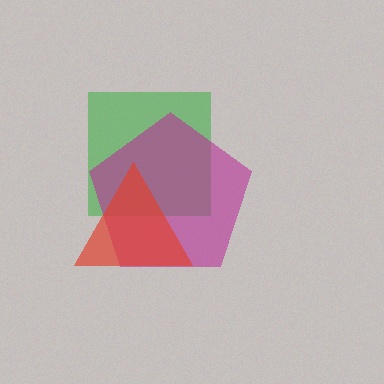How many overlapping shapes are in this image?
There are 3 overlapping shapes in the image.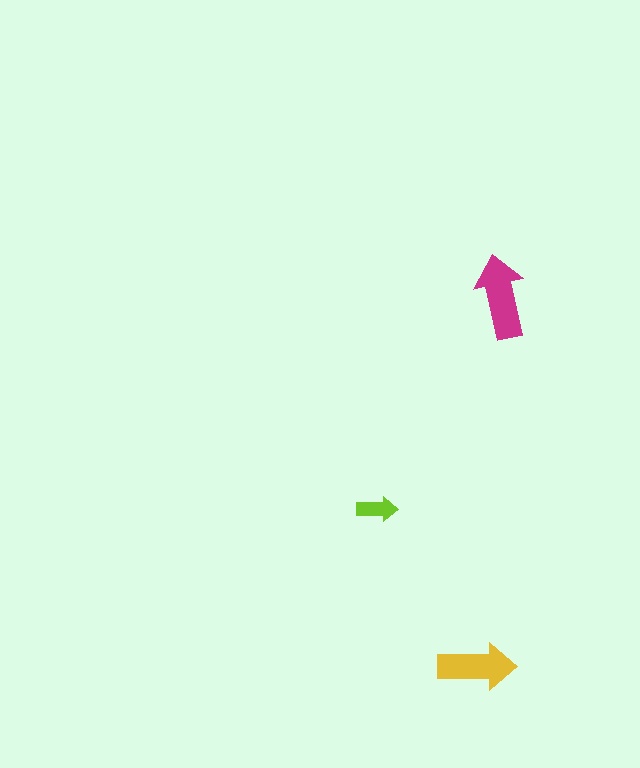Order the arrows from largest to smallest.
the magenta one, the yellow one, the lime one.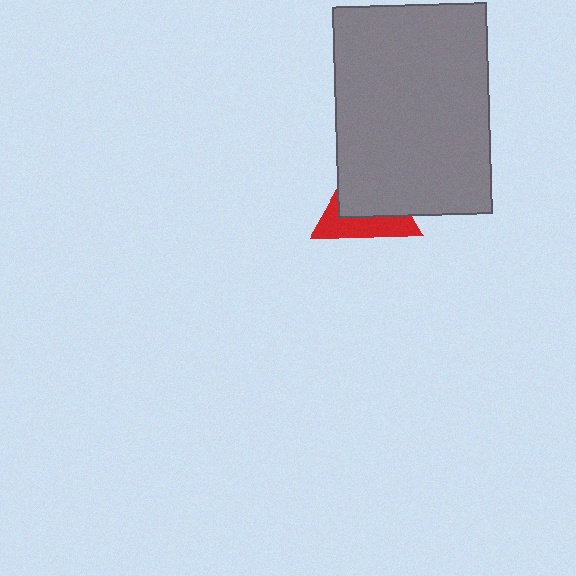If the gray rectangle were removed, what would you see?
You would see the complete red triangle.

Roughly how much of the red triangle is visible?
A small part of it is visible (roughly 41%).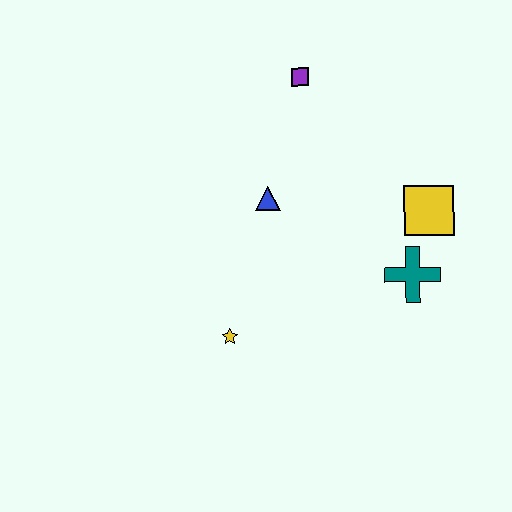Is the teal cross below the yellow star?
No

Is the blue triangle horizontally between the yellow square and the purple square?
No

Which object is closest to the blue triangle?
The purple square is closest to the blue triangle.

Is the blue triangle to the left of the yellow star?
No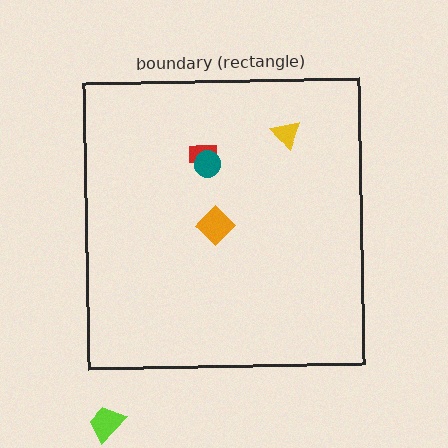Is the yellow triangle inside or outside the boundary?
Inside.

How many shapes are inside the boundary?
4 inside, 1 outside.